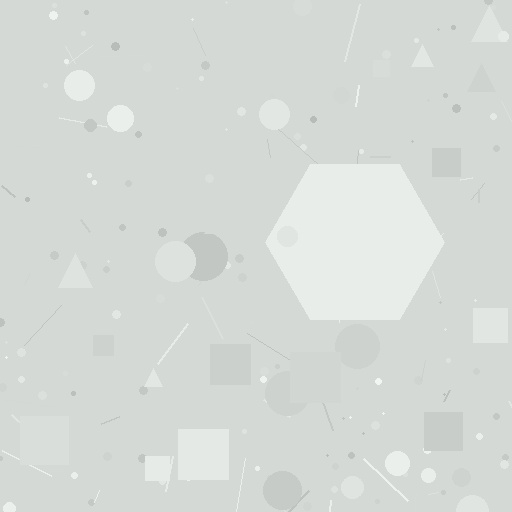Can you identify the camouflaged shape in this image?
The camouflaged shape is a hexagon.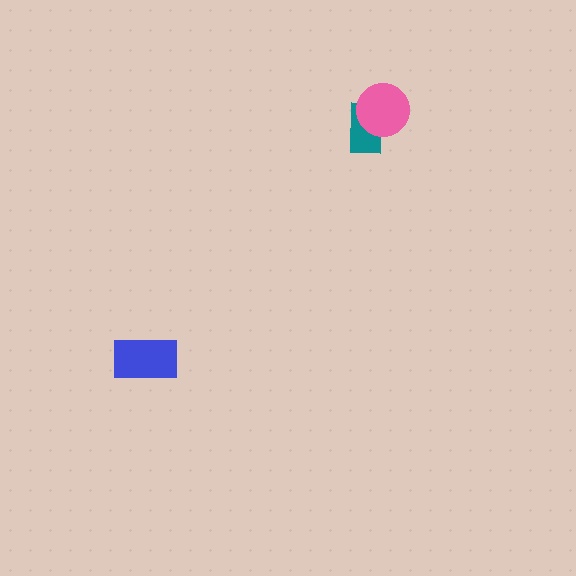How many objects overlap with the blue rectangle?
0 objects overlap with the blue rectangle.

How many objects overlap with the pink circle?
1 object overlaps with the pink circle.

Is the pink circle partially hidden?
No, no other shape covers it.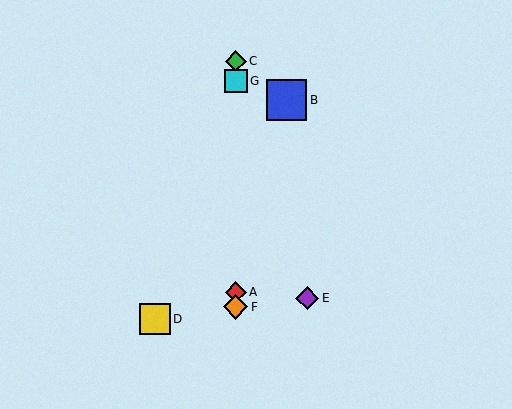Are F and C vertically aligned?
Yes, both are at x≈236.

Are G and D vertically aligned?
No, G is at x≈236 and D is at x≈155.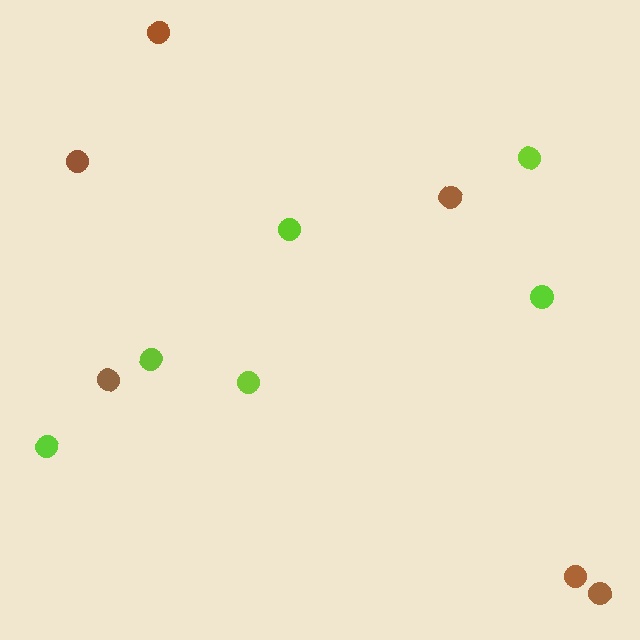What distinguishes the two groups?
There are 2 groups: one group of lime circles (6) and one group of brown circles (6).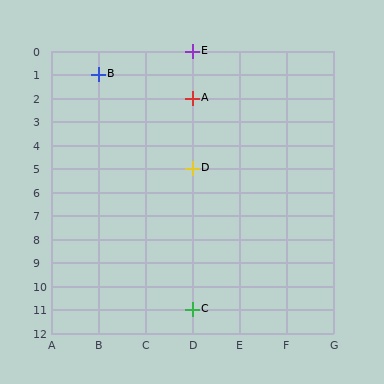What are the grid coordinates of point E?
Point E is at grid coordinates (D, 0).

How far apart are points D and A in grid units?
Points D and A are 3 rows apart.